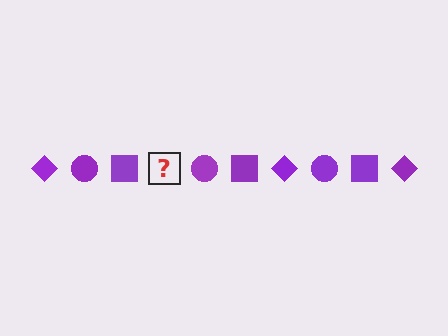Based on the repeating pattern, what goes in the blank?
The blank should be a purple diamond.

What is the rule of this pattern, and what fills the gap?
The rule is that the pattern cycles through diamond, circle, square shapes in purple. The gap should be filled with a purple diamond.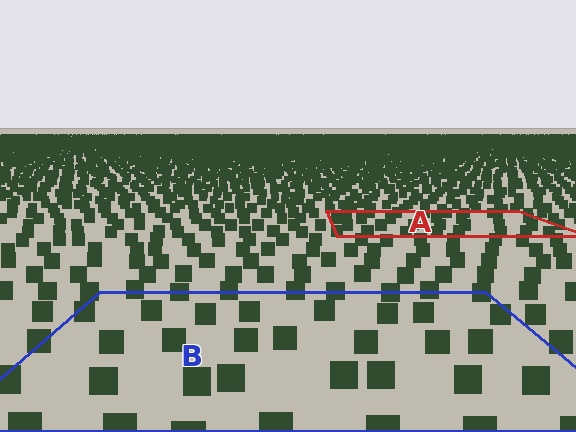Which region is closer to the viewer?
Region B is closer. The texture elements there are larger and more spread out.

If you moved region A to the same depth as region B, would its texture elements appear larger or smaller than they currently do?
They would appear larger. At a closer depth, the same texture elements are projected at a bigger on-screen size.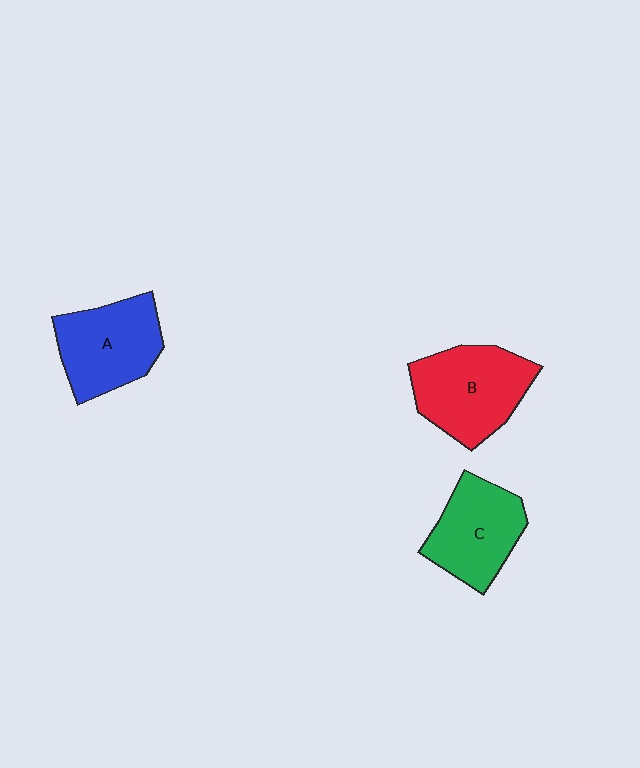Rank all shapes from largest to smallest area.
From largest to smallest: B (red), A (blue), C (green).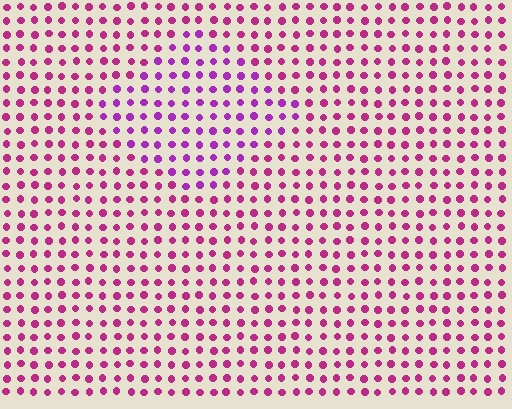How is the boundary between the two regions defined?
The boundary is defined purely by a slight shift in hue (about 29 degrees). Spacing, size, and orientation are identical on both sides.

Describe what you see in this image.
The image is filled with small magenta elements in a uniform arrangement. A diamond-shaped region is visible where the elements are tinted to a slightly different hue, forming a subtle color boundary.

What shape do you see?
I see a diamond.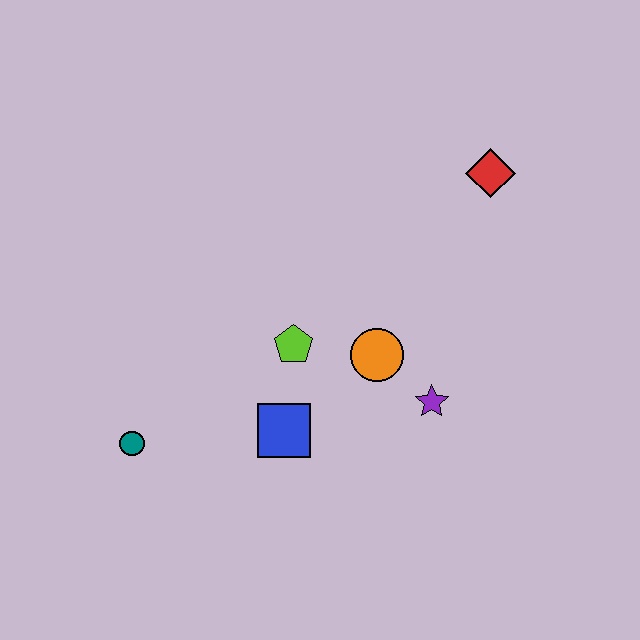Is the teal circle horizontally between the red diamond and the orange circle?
No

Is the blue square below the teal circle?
No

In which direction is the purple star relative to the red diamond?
The purple star is below the red diamond.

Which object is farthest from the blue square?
The red diamond is farthest from the blue square.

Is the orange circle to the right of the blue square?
Yes